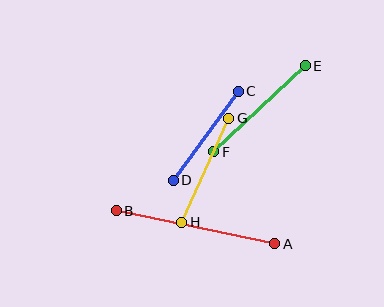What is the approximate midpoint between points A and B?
The midpoint is at approximately (195, 227) pixels.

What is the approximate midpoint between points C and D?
The midpoint is at approximately (206, 136) pixels.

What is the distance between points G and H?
The distance is approximately 114 pixels.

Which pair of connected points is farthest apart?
Points A and B are farthest apart.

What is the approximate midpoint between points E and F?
The midpoint is at approximately (259, 109) pixels.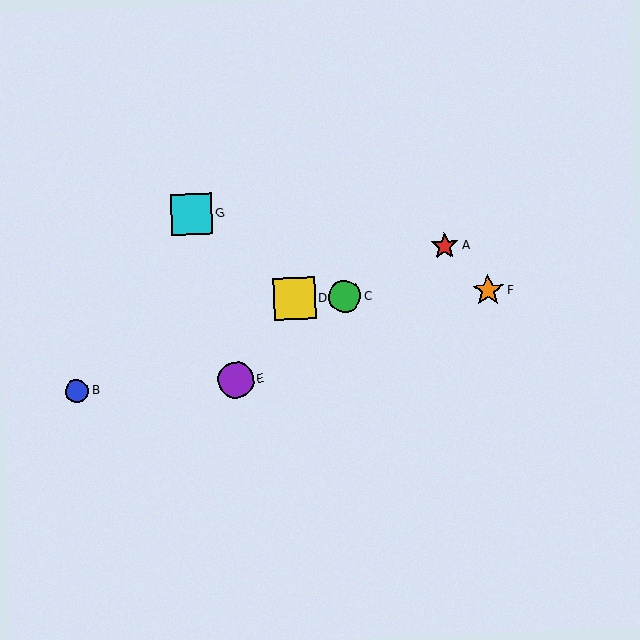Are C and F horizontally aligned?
Yes, both are at y≈297.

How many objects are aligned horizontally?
3 objects (C, D, F) are aligned horizontally.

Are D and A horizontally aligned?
No, D is at y≈299 and A is at y≈246.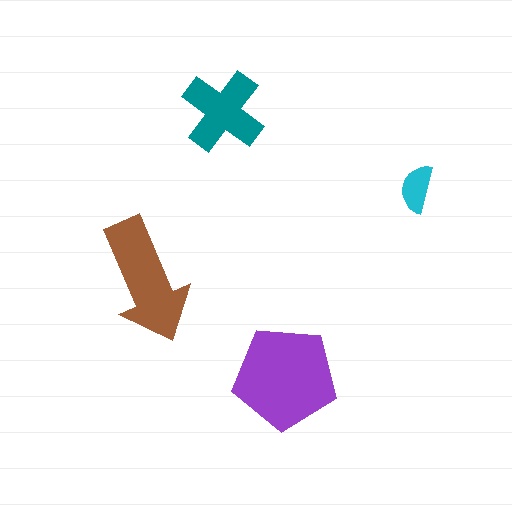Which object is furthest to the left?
The brown arrow is leftmost.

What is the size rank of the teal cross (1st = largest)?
3rd.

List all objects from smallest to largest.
The cyan semicircle, the teal cross, the brown arrow, the purple pentagon.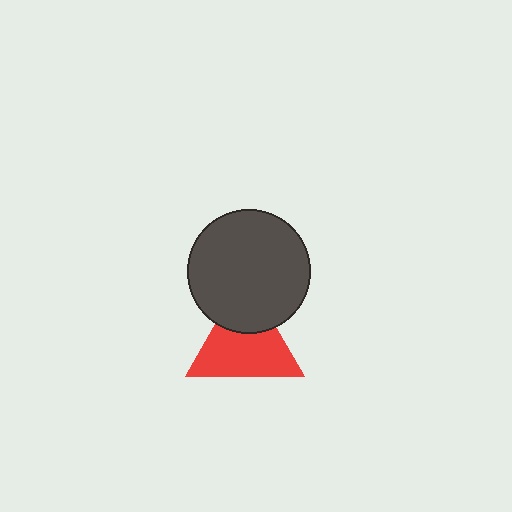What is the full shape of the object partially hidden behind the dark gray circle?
The partially hidden object is a red triangle.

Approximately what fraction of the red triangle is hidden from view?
Roughly 31% of the red triangle is hidden behind the dark gray circle.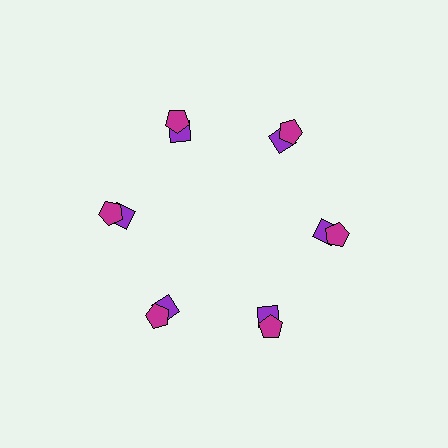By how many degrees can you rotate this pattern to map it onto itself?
The pattern maps onto itself every 60 degrees of rotation.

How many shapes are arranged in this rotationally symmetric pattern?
There are 12 shapes, arranged in 6 groups of 2.